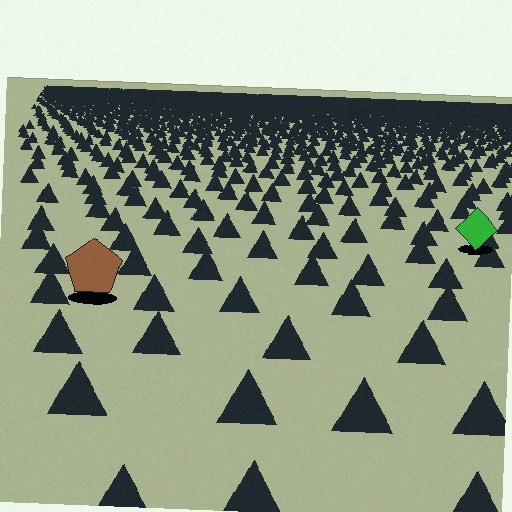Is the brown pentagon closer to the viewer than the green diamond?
Yes. The brown pentagon is closer — you can tell from the texture gradient: the ground texture is coarser near it.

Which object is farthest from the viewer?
The green diamond is farthest from the viewer. It appears smaller and the ground texture around it is denser.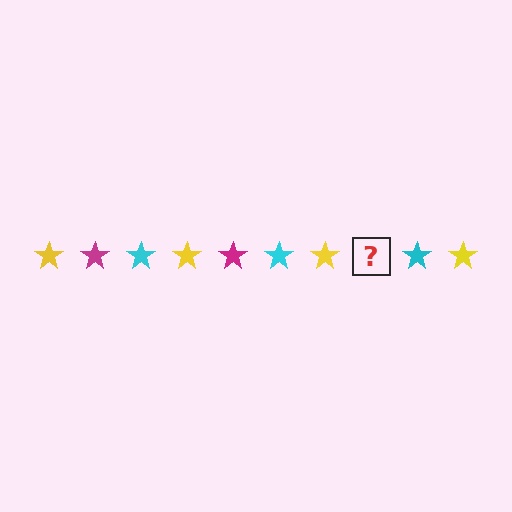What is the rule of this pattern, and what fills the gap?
The rule is that the pattern cycles through yellow, magenta, cyan stars. The gap should be filled with a magenta star.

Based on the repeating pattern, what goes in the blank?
The blank should be a magenta star.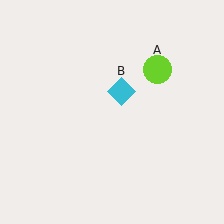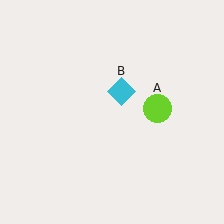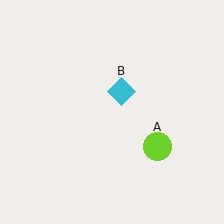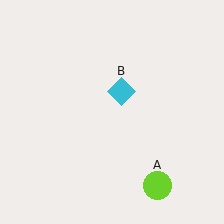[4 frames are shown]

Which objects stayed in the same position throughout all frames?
Cyan diamond (object B) remained stationary.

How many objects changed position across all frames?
1 object changed position: lime circle (object A).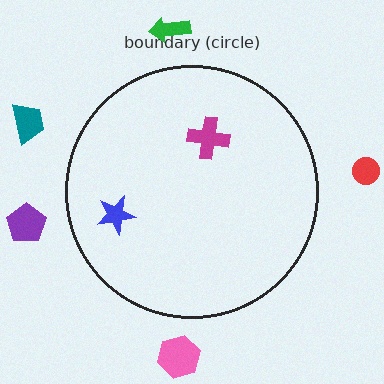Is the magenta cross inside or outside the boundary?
Inside.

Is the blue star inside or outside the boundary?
Inside.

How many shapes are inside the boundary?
2 inside, 5 outside.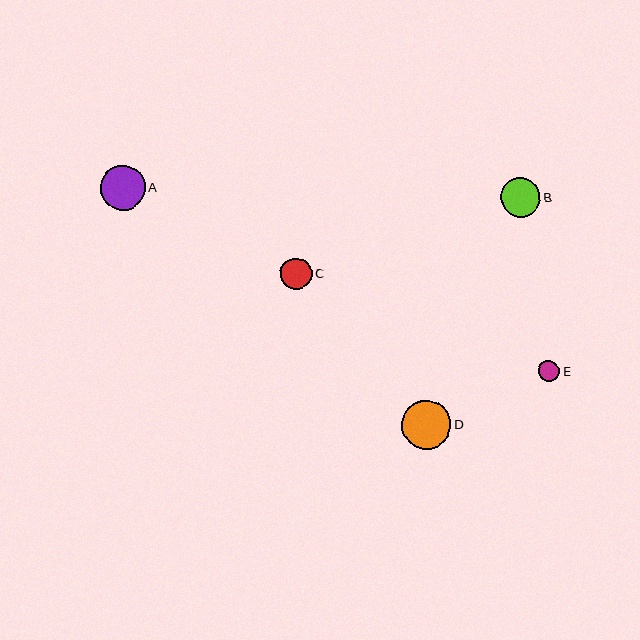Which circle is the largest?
Circle D is the largest with a size of approximately 49 pixels.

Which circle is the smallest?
Circle E is the smallest with a size of approximately 22 pixels.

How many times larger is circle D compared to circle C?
Circle D is approximately 1.6 times the size of circle C.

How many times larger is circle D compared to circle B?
Circle D is approximately 1.2 times the size of circle B.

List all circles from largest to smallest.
From largest to smallest: D, A, B, C, E.